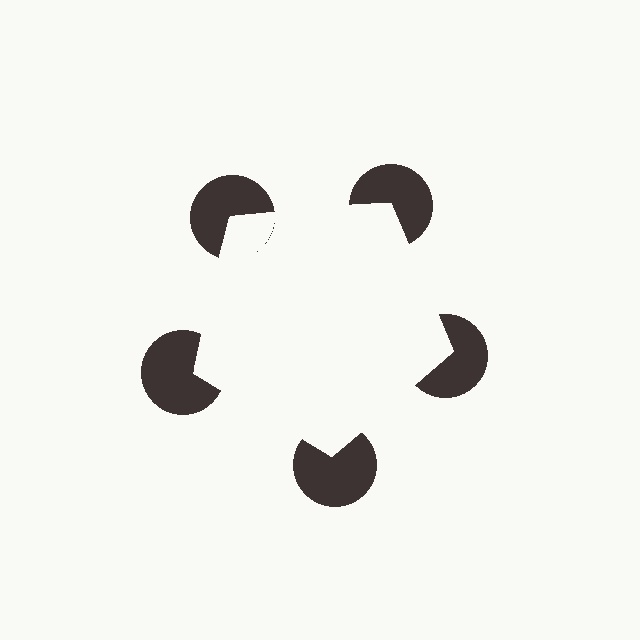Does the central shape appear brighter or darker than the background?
It typically appears slightly brighter than the background, even though no actual brightness change is drawn.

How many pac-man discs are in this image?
There are 5 — one at each vertex of the illusory pentagon.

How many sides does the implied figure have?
5 sides.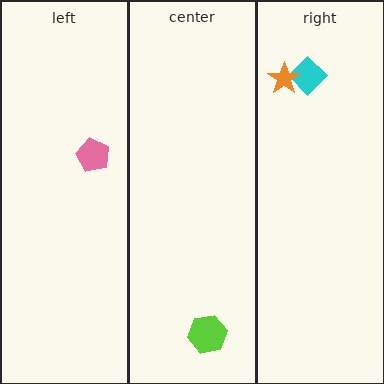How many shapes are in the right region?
2.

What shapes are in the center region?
The lime hexagon.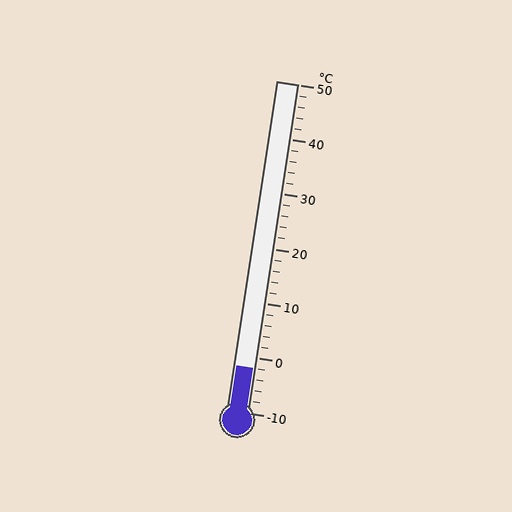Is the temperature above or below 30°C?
The temperature is below 30°C.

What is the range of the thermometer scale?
The thermometer scale ranges from -10°C to 50°C.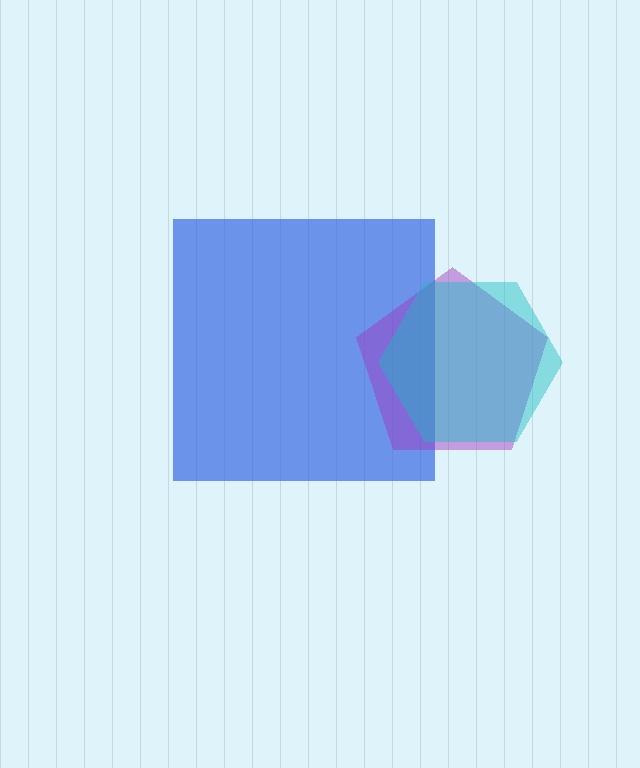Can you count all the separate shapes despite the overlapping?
Yes, there are 3 separate shapes.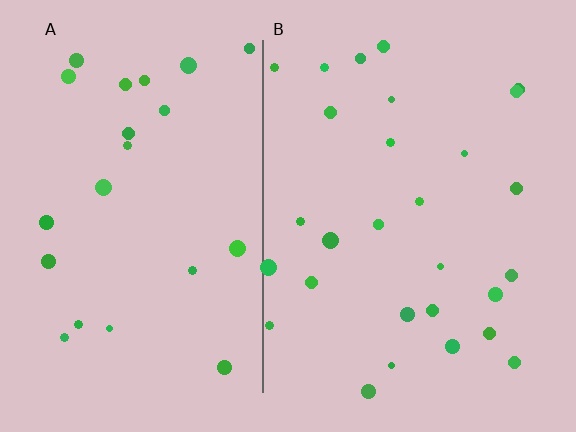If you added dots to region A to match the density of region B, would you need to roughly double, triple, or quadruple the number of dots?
Approximately double.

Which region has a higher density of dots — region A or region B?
B (the right).